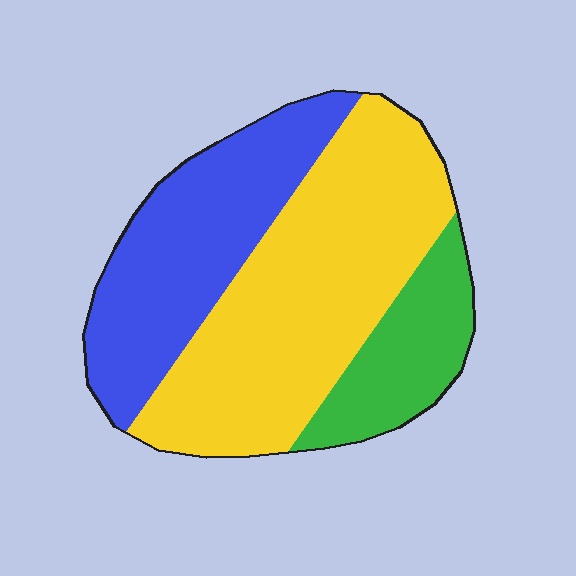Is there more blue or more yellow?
Yellow.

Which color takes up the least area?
Green, at roughly 15%.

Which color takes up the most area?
Yellow, at roughly 50%.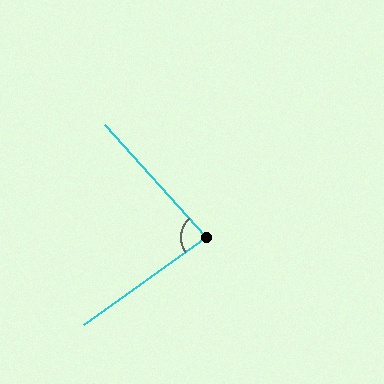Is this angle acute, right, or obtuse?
It is acute.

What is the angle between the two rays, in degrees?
Approximately 84 degrees.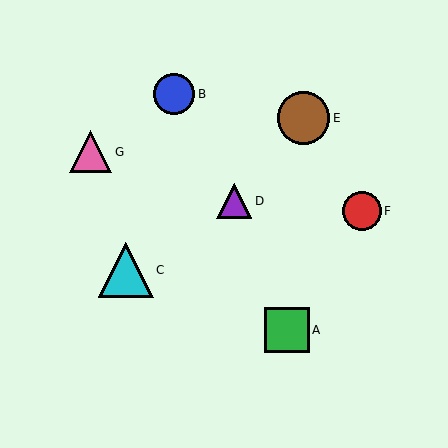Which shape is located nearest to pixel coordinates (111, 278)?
The cyan triangle (labeled C) at (126, 270) is nearest to that location.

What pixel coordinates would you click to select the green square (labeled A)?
Click at (287, 330) to select the green square A.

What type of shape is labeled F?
Shape F is a red circle.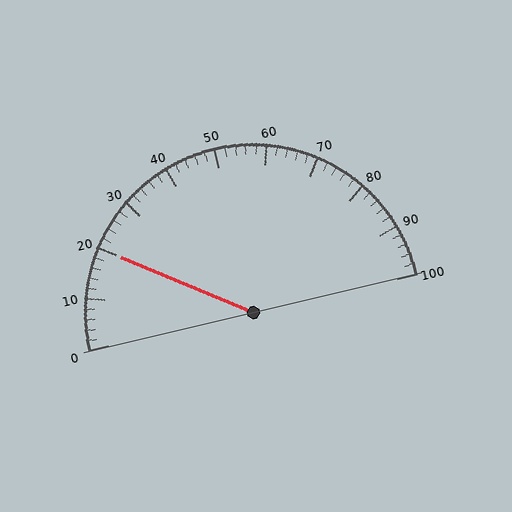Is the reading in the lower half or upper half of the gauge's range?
The reading is in the lower half of the range (0 to 100).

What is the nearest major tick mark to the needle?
The nearest major tick mark is 20.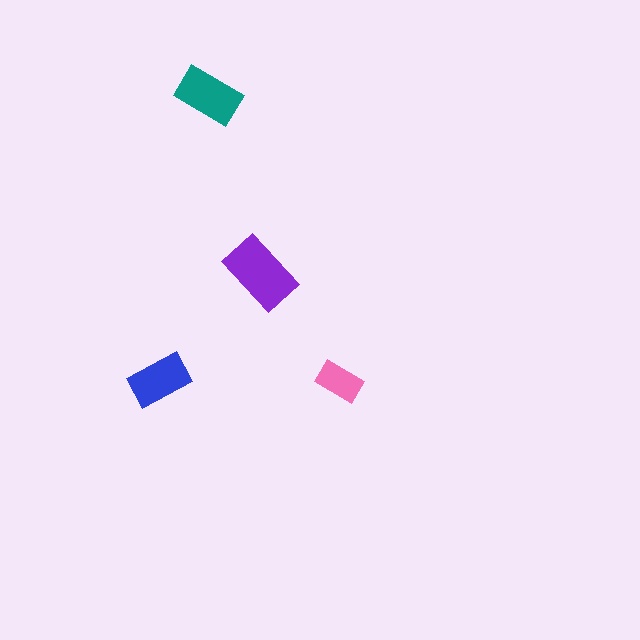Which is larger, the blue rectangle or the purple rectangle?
The purple one.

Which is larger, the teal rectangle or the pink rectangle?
The teal one.